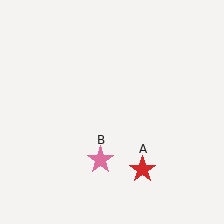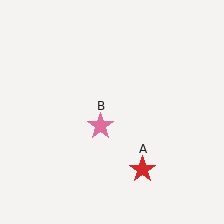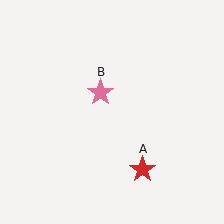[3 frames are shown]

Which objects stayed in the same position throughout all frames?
Red star (object A) remained stationary.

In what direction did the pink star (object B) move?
The pink star (object B) moved up.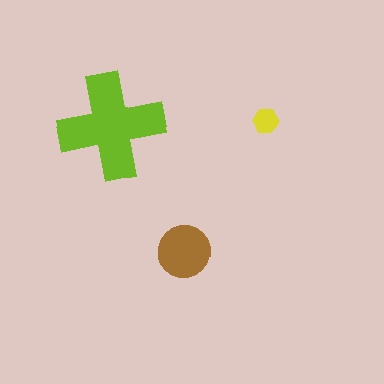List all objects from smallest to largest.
The yellow hexagon, the brown circle, the lime cross.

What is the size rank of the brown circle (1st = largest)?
2nd.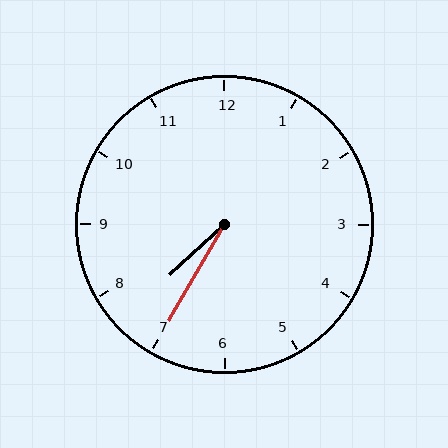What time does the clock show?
7:35.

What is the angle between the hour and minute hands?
Approximately 18 degrees.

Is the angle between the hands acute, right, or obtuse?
It is acute.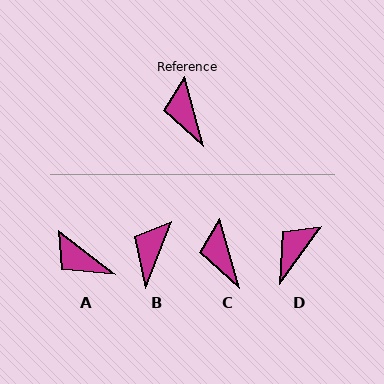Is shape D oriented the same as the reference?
No, it is off by about 52 degrees.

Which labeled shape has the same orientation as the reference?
C.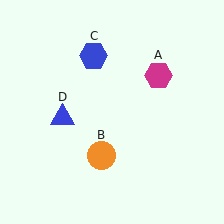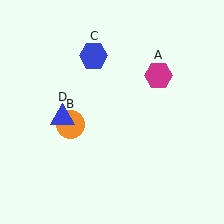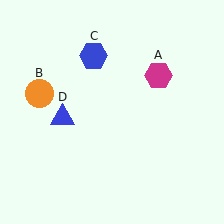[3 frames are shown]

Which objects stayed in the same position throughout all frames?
Magenta hexagon (object A) and blue hexagon (object C) and blue triangle (object D) remained stationary.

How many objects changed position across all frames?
1 object changed position: orange circle (object B).